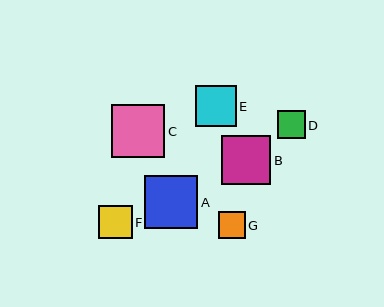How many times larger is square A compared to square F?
Square A is approximately 1.6 times the size of square F.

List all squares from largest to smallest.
From largest to smallest: C, A, B, E, F, D, G.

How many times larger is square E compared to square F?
Square E is approximately 1.2 times the size of square F.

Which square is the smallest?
Square G is the smallest with a size of approximately 27 pixels.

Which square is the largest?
Square C is the largest with a size of approximately 53 pixels.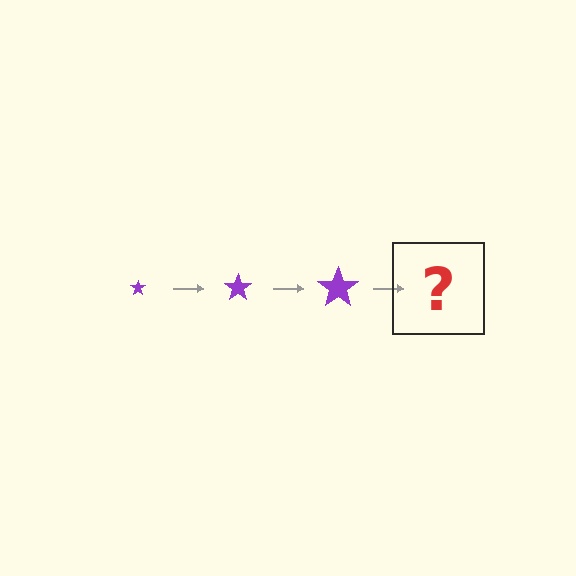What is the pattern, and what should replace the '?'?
The pattern is that the star gets progressively larger each step. The '?' should be a purple star, larger than the previous one.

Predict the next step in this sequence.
The next step is a purple star, larger than the previous one.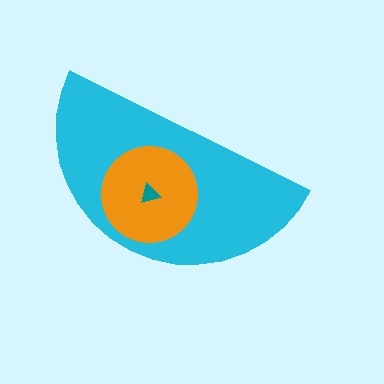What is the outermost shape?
The cyan semicircle.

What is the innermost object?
The teal triangle.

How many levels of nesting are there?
3.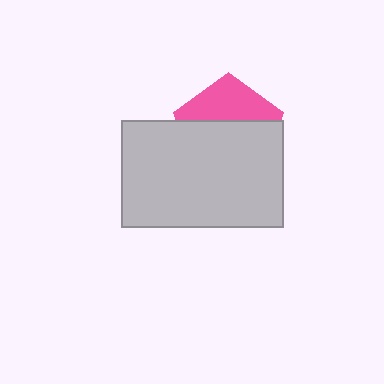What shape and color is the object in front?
The object in front is a light gray rectangle.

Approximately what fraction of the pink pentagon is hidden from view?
Roughly 63% of the pink pentagon is hidden behind the light gray rectangle.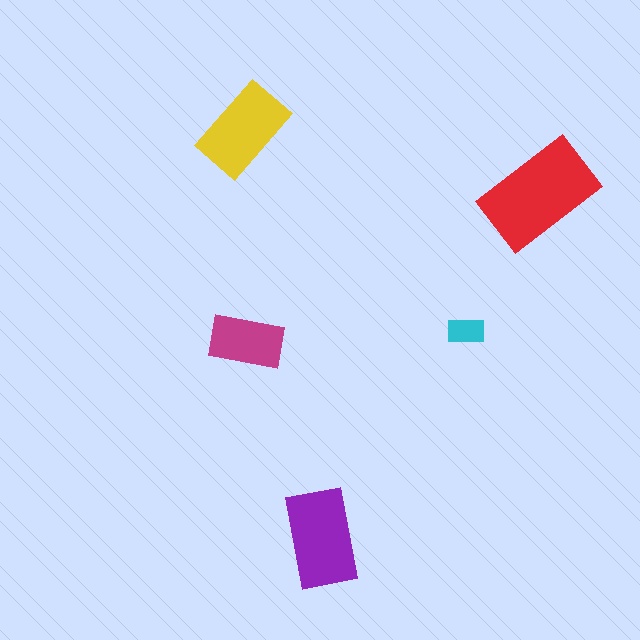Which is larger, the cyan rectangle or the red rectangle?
The red one.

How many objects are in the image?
There are 5 objects in the image.